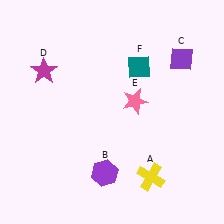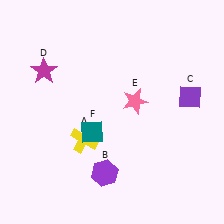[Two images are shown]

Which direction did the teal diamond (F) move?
The teal diamond (F) moved down.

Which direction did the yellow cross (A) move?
The yellow cross (A) moved left.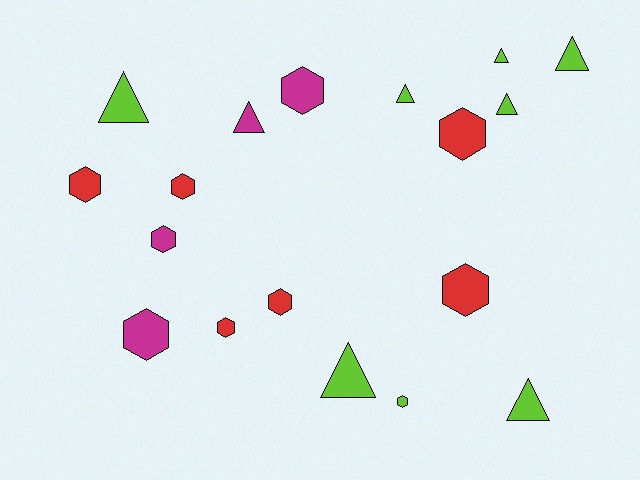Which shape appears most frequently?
Hexagon, with 10 objects.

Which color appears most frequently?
Lime, with 8 objects.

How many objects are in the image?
There are 18 objects.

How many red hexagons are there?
There are 6 red hexagons.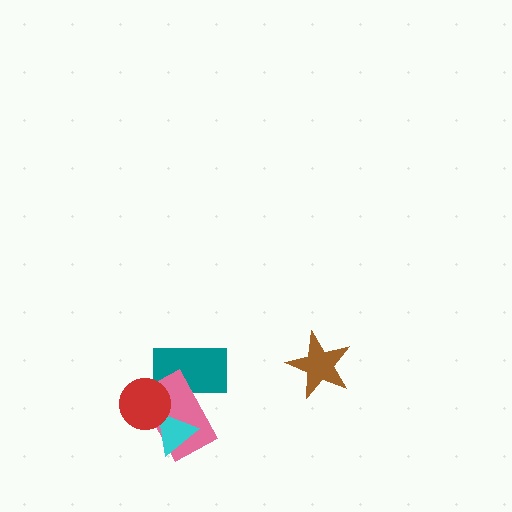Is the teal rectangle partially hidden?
Yes, it is partially covered by another shape.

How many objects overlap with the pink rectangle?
3 objects overlap with the pink rectangle.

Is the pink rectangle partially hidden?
Yes, it is partially covered by another shape.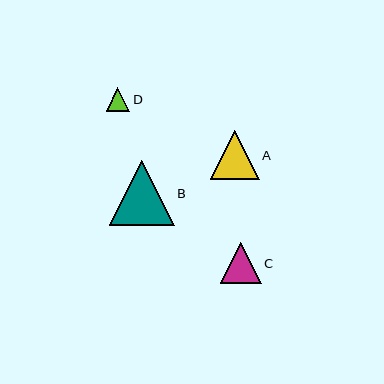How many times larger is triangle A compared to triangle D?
Triangle A is approximately 2.1 times the size of triangle D.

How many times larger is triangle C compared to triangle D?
Triangle C is approximately 1.7 times the size of triangle D.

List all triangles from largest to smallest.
From largest to smallest: B, A, C, D.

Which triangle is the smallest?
Triangle D is the smallest with a size of approximately 24 pixels.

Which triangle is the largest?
Triangle B is the largest with a size of approximately 65 pixels.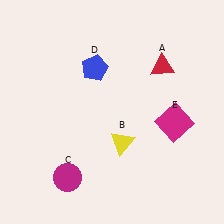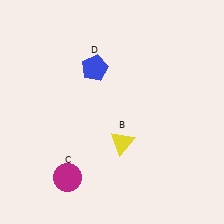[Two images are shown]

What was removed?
The magenta square (E), the red triangle (A) were removed in Image 2.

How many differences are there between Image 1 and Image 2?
There are 2 differences between the two images.